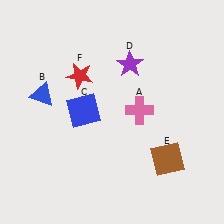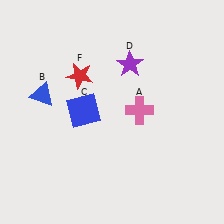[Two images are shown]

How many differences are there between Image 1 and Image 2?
There is 1 difference between the two images.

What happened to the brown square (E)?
The brown square (E) was removed in Image 2. It was in the bottom-right area of Image 1.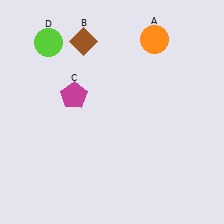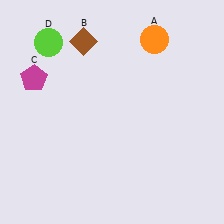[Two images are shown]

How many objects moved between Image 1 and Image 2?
1 object moved between the two images.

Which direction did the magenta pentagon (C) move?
The magenta pentagon (C) moved left.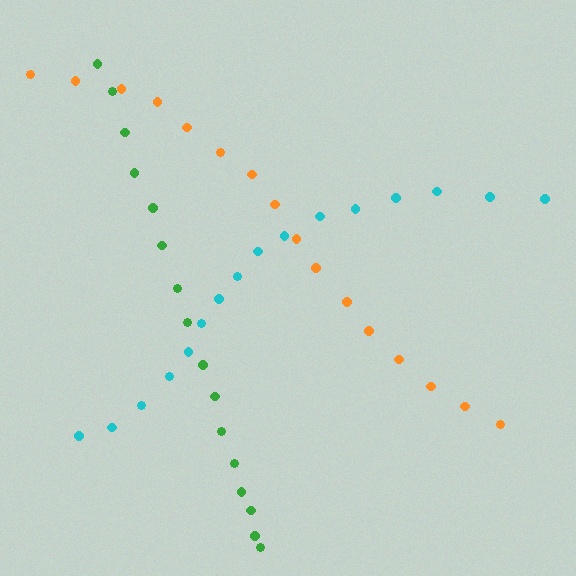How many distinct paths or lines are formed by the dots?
There are 3 distinct paths.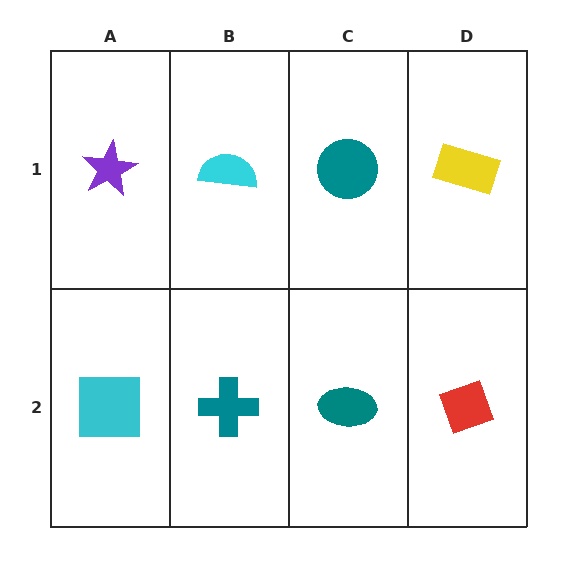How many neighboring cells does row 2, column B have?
3.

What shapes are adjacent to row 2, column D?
A yellow rectangle (row 1, column D), a teal ellipse (row 2, column C).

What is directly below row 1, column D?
A red diamond.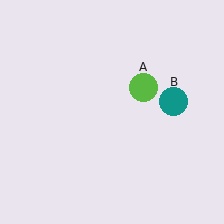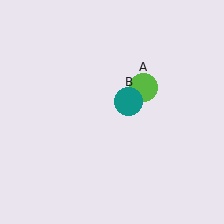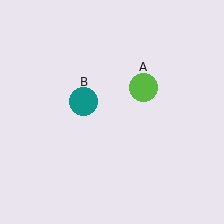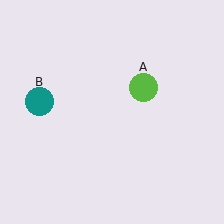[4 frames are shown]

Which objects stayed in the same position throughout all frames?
Lime circle (object A) remained stationary.